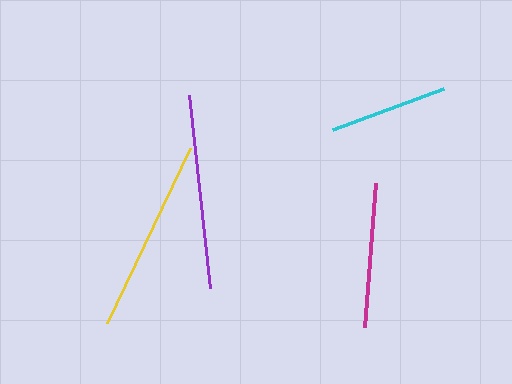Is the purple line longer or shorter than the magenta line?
The purple line is longer than the magenta line.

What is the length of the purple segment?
The purple segment is approximately 194 pixels long.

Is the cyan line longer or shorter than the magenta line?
The magenta line is longer than the cyan line.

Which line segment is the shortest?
The cyan line is the shortest at approximately 118 pixels.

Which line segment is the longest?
The purple line is the longest at approximately 194 pixels.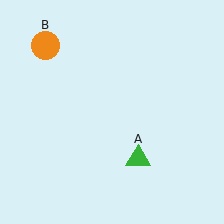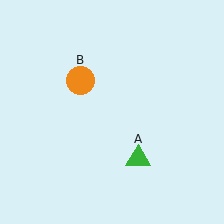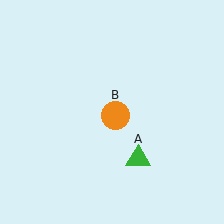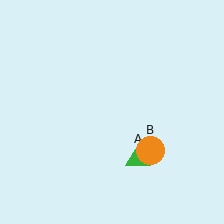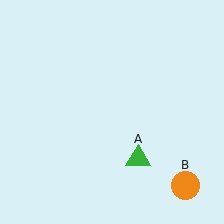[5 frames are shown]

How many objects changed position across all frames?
1 object changed position: orange circle (object B).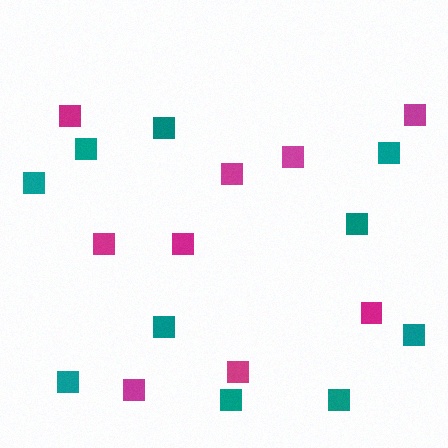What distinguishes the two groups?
There are 2 groups: one group of magenta squares (9) and one group of teal squares (10).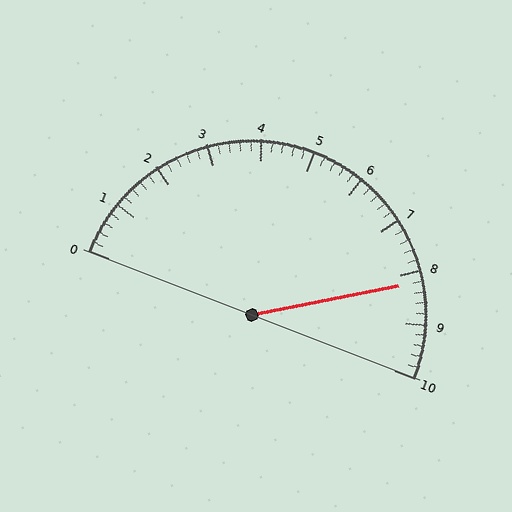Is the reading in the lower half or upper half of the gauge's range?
The reading is in the upper half of the range (0 to 10).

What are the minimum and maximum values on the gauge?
The gauge ranges from 0 to 10.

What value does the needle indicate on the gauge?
The needle indicates approximately 8.2.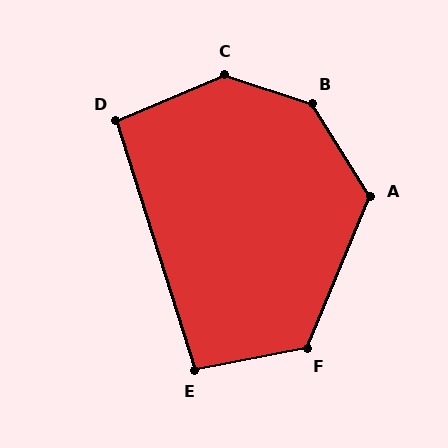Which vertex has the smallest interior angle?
D, at approximately 96 degrees.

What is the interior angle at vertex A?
Approximately 125 degrees (obtuse).